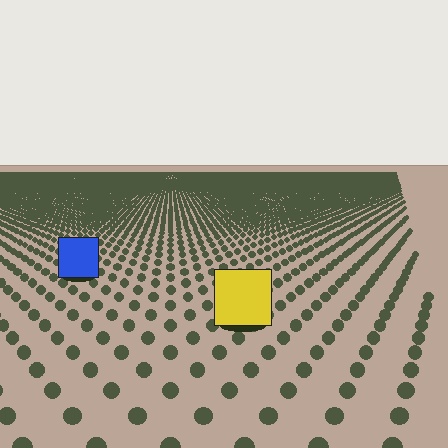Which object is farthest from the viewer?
The blue square is farthest from the viewer. It appears smaller and the ground texture around it is denser.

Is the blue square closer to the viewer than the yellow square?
No. The yellow square is closer — you can tell from the texture gradient: the ground texture is coarser near it.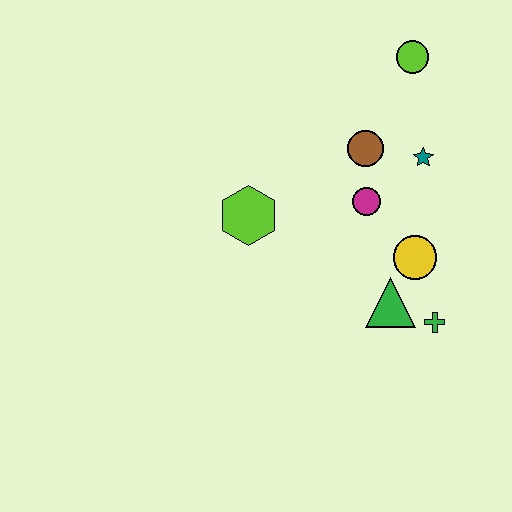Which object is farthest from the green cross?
The lime circle is farthest from the green cross.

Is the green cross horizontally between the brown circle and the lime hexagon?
No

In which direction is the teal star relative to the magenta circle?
The teal star is to the right of the magenta circle.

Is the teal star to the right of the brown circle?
Yes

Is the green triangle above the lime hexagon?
No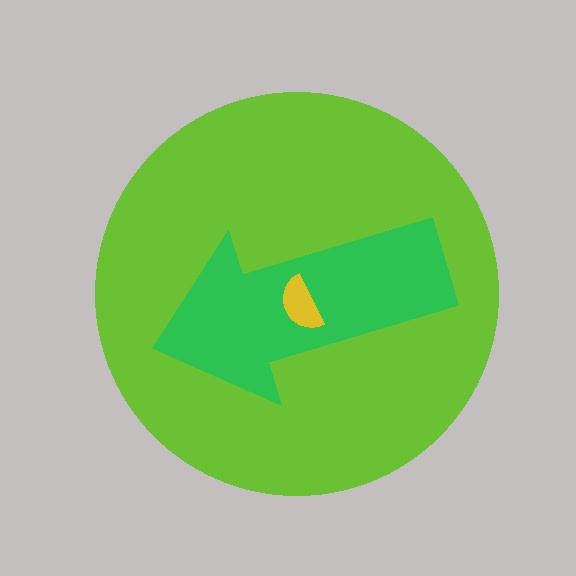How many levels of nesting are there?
3.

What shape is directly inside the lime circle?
The green arrow.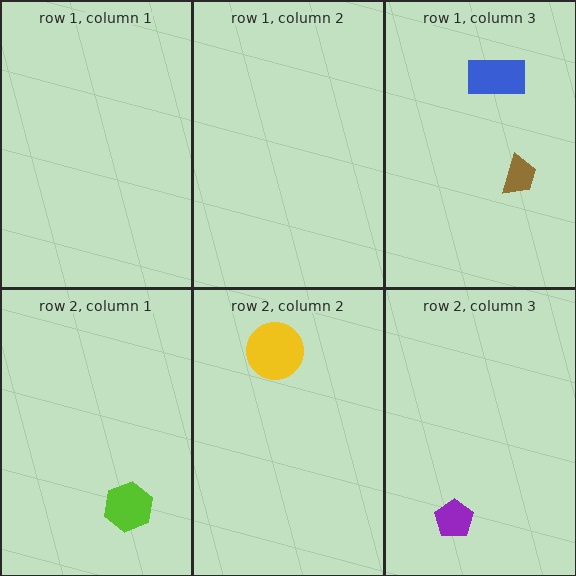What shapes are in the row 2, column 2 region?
The yellow circle.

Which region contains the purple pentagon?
The row 2, column 3 region.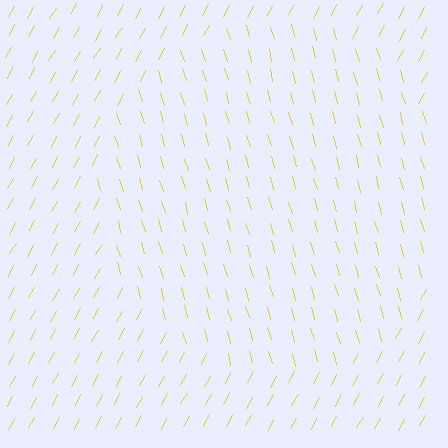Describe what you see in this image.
The image is filled with small yellow line segments. A circle region in the image has lines oriented differently from the surrounding lines, creating a visible texture boundary.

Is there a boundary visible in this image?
Yes, there is a texture boundary formed by a change in line orientation.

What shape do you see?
I see a circle.